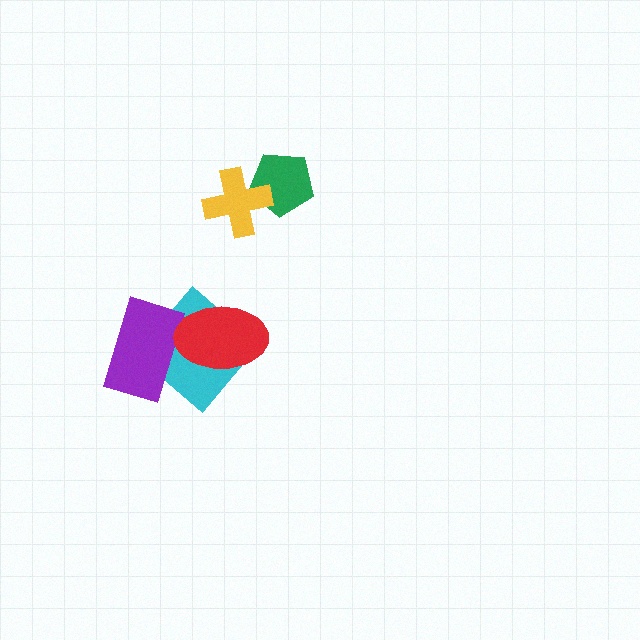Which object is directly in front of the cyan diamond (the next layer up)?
The purple rectangle is directly in front of the cyan diamond.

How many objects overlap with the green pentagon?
1 object overlaps with the green pentagon.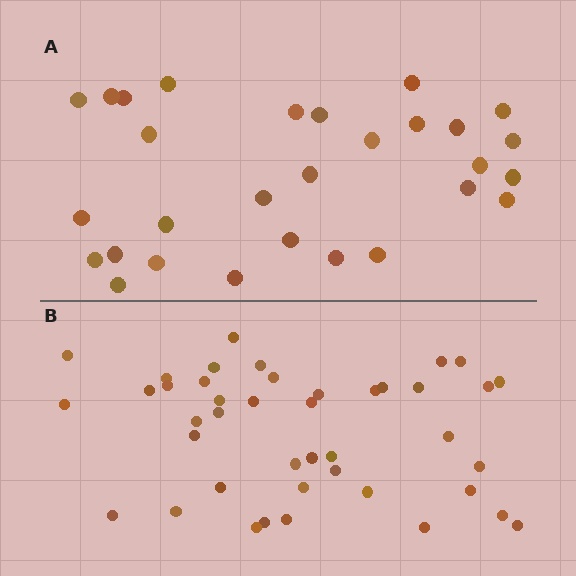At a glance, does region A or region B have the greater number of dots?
Region B (the bottom region) has more dots.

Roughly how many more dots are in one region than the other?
Region B has approximately 15 more dots than region A.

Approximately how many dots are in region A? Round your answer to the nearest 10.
About 30 dots. (The exact count is 29, which rounds to 30.)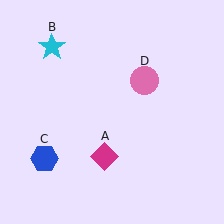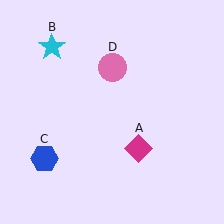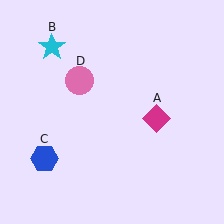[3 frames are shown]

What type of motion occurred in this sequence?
The magenta diamond (object A), pink circle (object D) rotated counterclockwise around the center of the scene.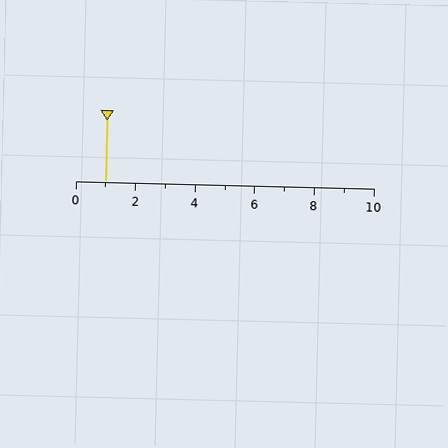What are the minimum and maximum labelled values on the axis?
The axis runs from 0 to 10.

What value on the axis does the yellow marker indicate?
The marker indicates approximately 1.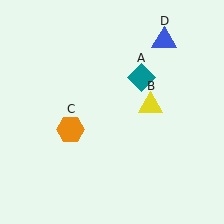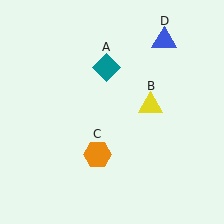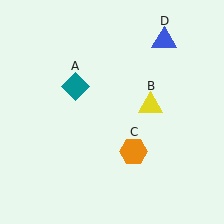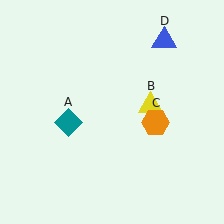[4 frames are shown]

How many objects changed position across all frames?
2 objects changed position: teal diamond (object A), orange hexagon (object C).